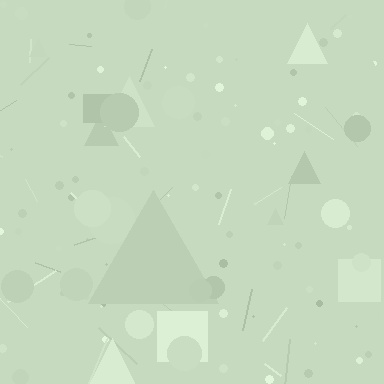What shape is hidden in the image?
A triangle is hidden in the image.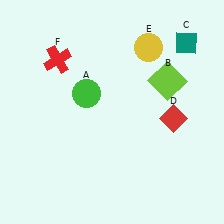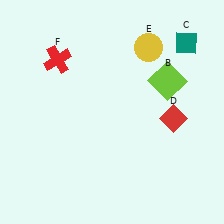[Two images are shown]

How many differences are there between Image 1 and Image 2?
There is 1 difference between the two images.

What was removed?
The green circle (A) was removed in Image 2.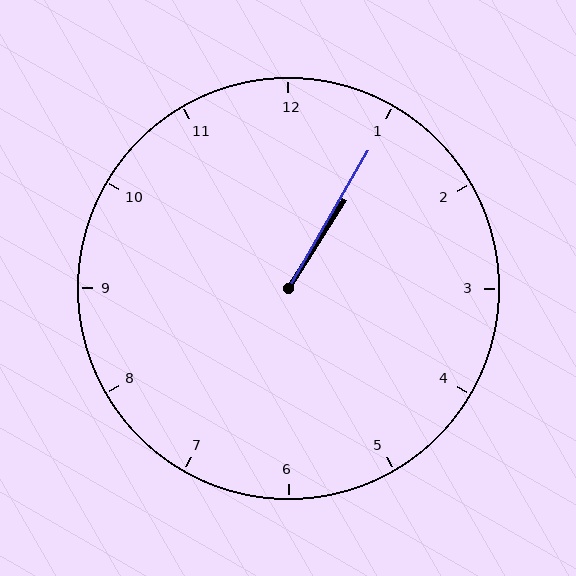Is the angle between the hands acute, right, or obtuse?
It is acute.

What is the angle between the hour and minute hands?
Approximately 2 degrees.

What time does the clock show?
1:05.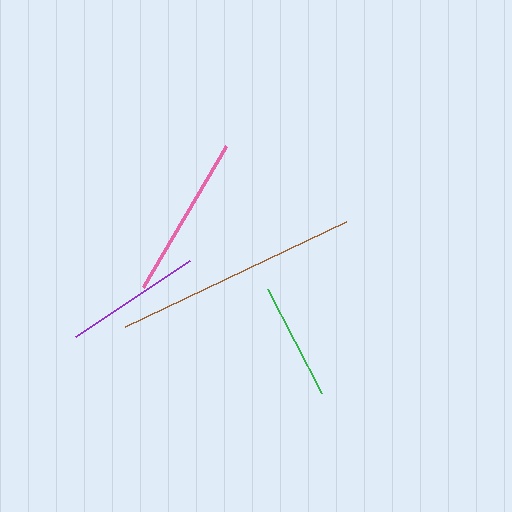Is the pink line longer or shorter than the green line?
The pink line is longer than the green line.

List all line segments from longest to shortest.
From longest to shortest: brown, pink, purple, green.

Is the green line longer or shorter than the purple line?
The purple line is longer than the green line.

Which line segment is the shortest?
The green line is the shortest at approximately 117 pixels.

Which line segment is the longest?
The brown line is the longest at approximately 245 pixels.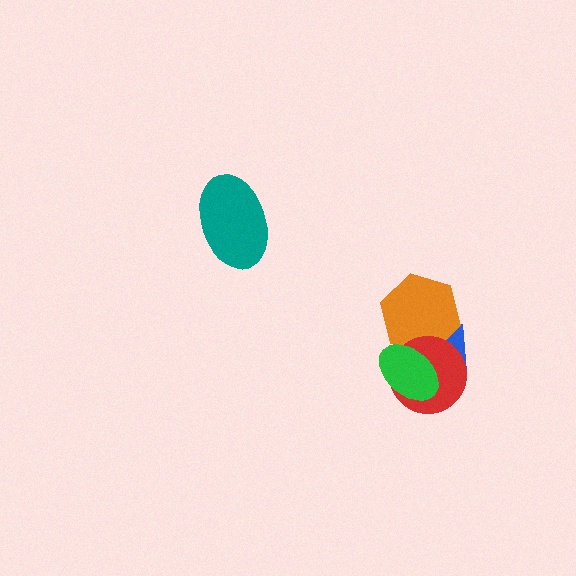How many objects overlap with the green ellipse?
3 objects overlap with the green ellipse.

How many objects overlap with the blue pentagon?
3 objects overlap with the blue pentagon.